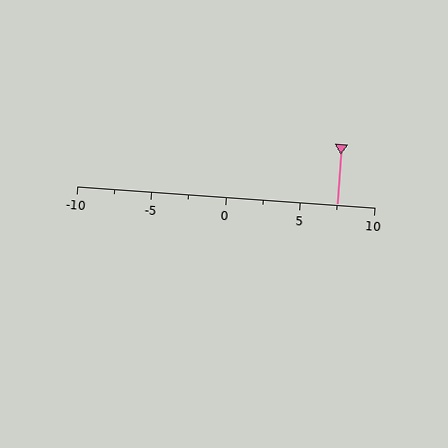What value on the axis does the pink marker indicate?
The marker indicates approximately 7.5.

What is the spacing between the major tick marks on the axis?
The major ticks are spaced 5 apart.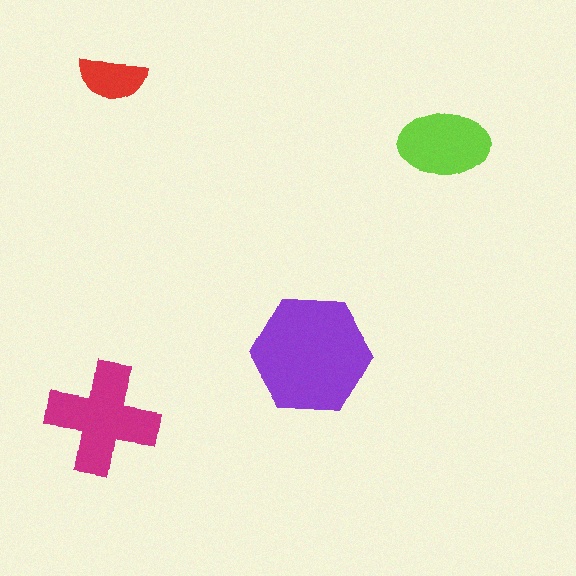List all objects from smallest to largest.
The red semicircle, the lime ellipse, the magenta cross, the purple hexagon.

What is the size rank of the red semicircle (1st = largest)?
4th.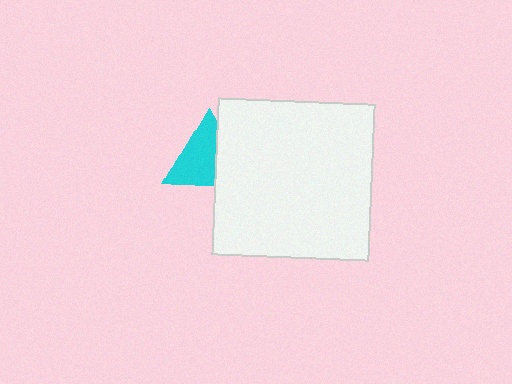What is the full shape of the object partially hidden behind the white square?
The partially hidden object is a cyan triangle.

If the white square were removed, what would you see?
You would see the complete cyan triangle.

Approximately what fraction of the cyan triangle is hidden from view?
Roughly 35% of the cyan triangle is hidden behind the white square.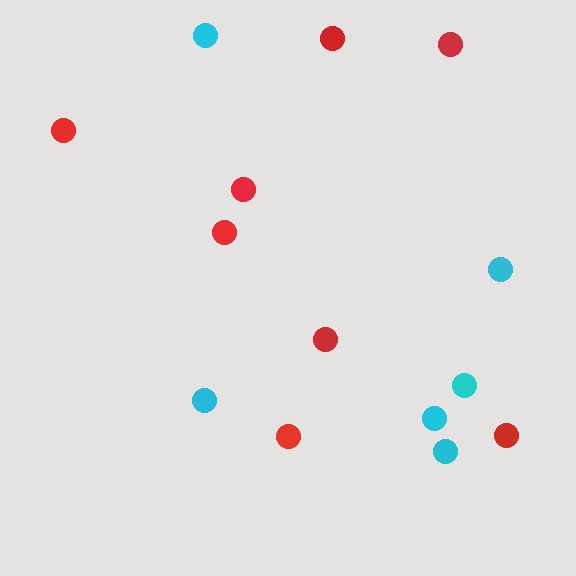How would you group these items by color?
There are 2 groups: one group of red circles (8) and one group of cyan circles (6).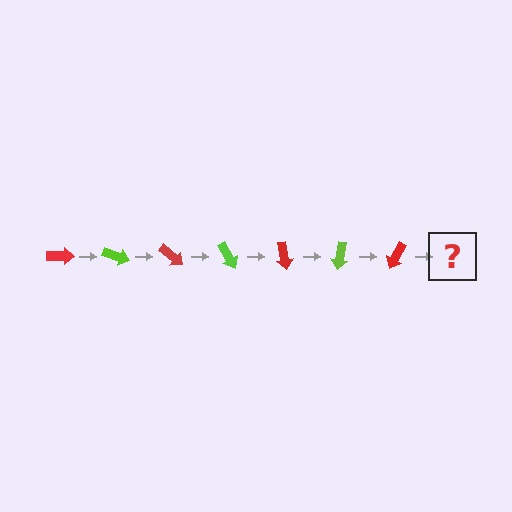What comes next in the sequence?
The next element should be a lime arrow, rotated 140 degrees from the start.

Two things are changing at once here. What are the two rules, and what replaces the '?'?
The two rules are that it rotates 20 degrees each step and the color cycles through red and lime. The '?' should be a lime arrow, rotated 140 degrees from the start.